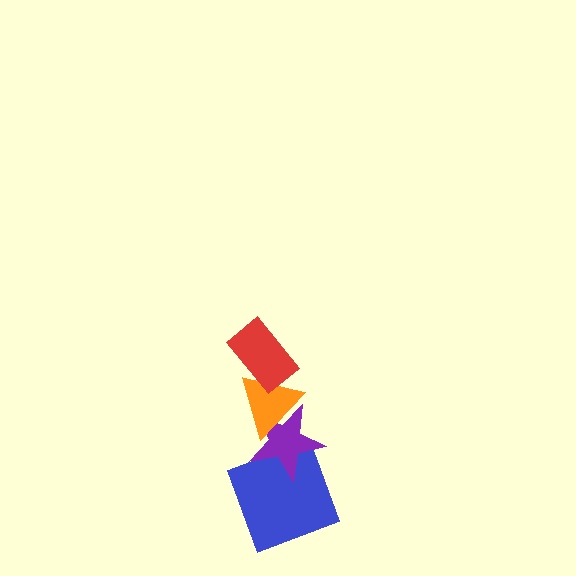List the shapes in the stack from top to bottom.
From top to bottom: the red rectangle, the orange triangle, the purple star, the blue square.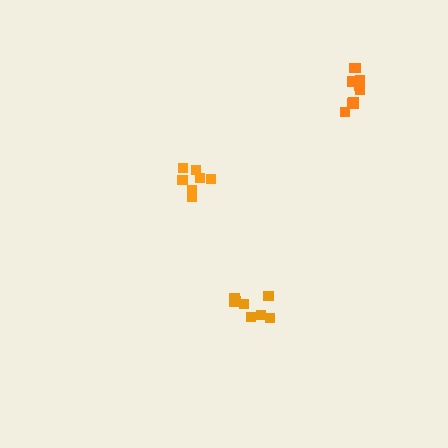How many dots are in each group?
Group 1: 9 dots, Group 2: 7 dots, Group 3: 10 dots (26 total).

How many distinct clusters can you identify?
There are 3 distinct clusters.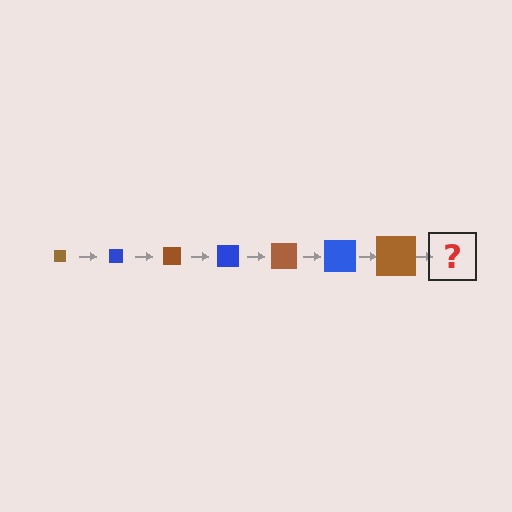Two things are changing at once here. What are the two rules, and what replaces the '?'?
The two rules are that the square grows larger each step and the color cycles through brown and blue. The '?' should be a blue square, larger than the previous one.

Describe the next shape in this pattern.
It should be a blue square, larger than the previous one.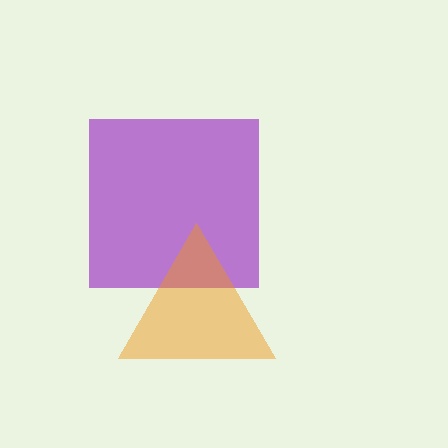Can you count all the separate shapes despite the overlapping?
Yes, there are 2 separate shapes.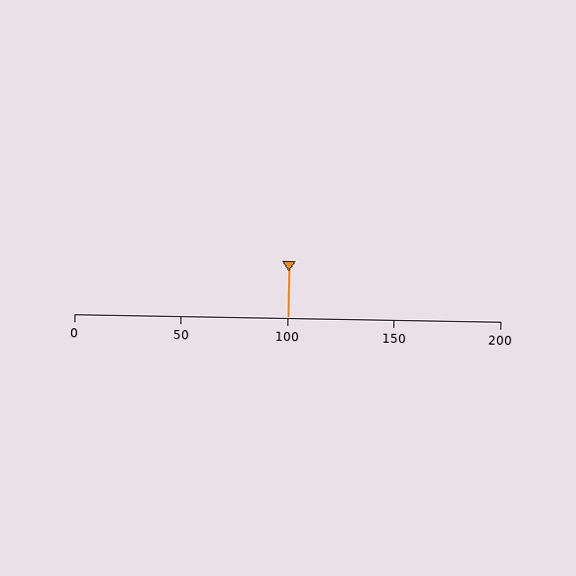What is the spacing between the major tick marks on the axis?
The major ticks are spaced 50 apart.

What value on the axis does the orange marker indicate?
The marker indicates approximately 100.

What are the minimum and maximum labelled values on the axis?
The axis runs from 0 to 200.